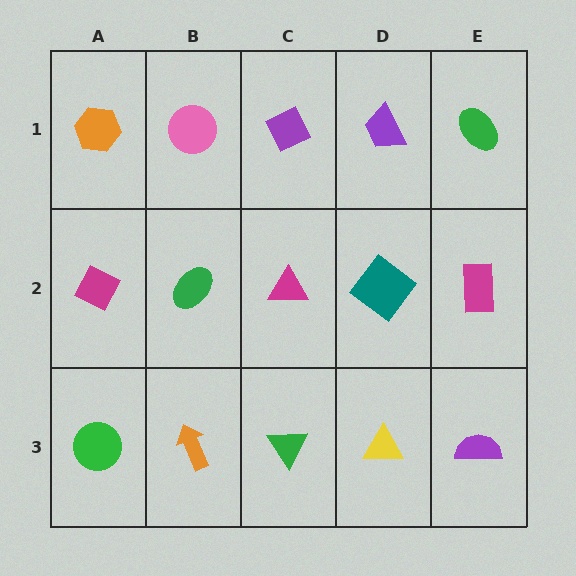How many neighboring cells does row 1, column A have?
2.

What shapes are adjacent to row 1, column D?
A teal diamond (row 2, column D), a purple diamond (row 1, column C), a green ellipse (row 1, column E).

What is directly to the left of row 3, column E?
A yellow triangle.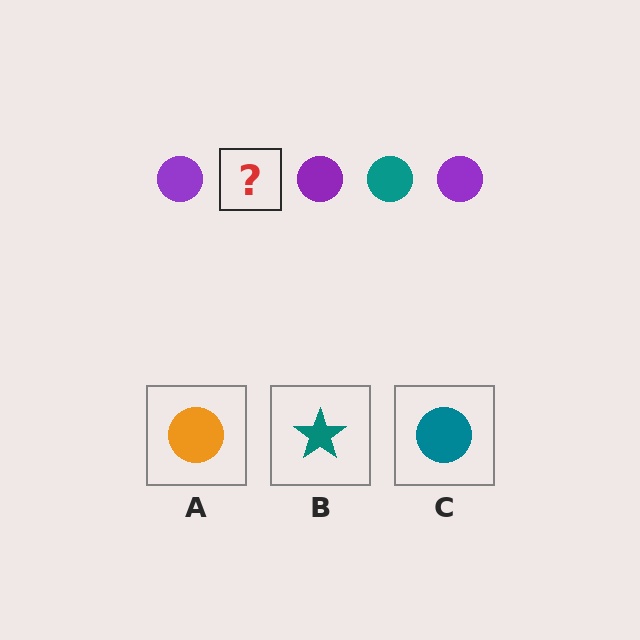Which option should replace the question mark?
Option C.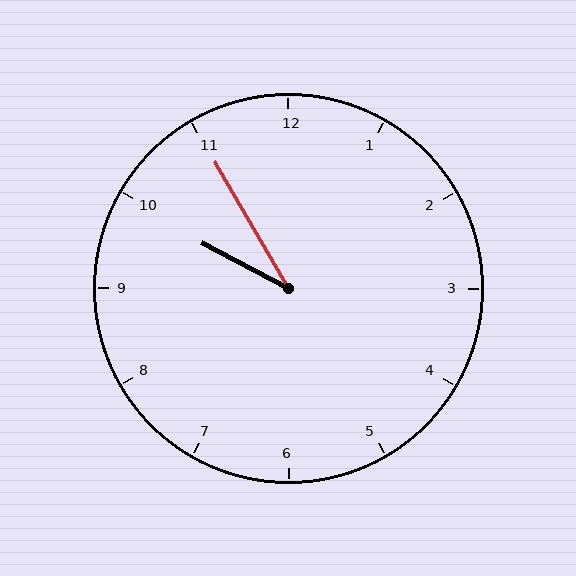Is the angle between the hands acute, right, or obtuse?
It is acute.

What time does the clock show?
9:55.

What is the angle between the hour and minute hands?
Approximately 32 degrees.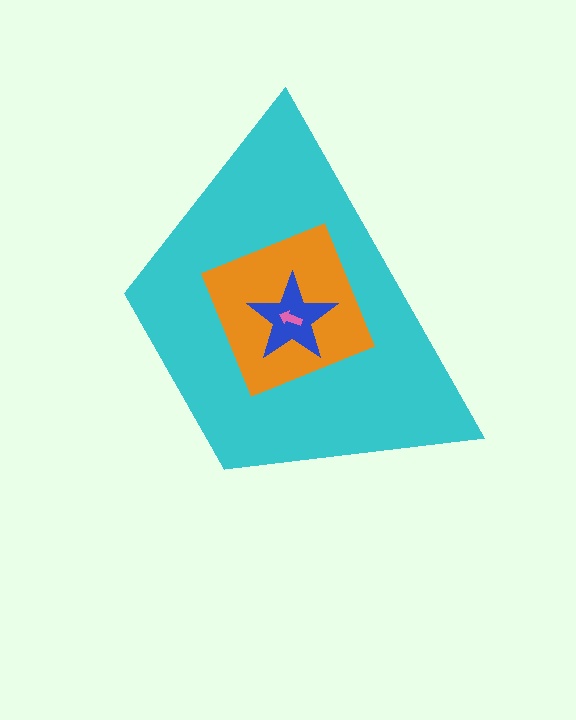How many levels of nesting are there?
4.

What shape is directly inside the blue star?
The pink arrow.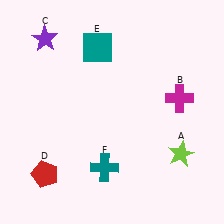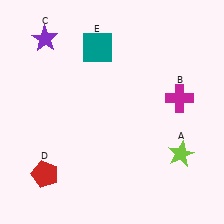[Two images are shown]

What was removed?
The teal cross (F) was removed in Image 2.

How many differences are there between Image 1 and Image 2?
There is 1 difference between the two images.